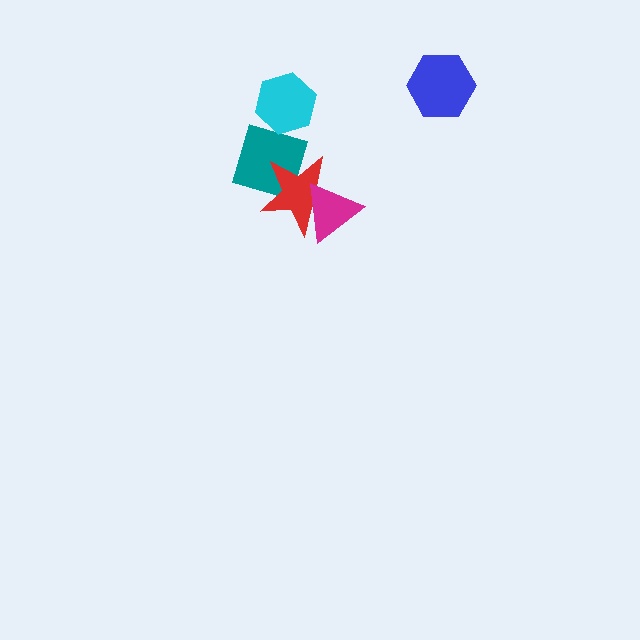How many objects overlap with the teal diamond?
2 objects overlap with the teal diamond.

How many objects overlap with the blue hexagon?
0 objects overlap with the blue hexagon.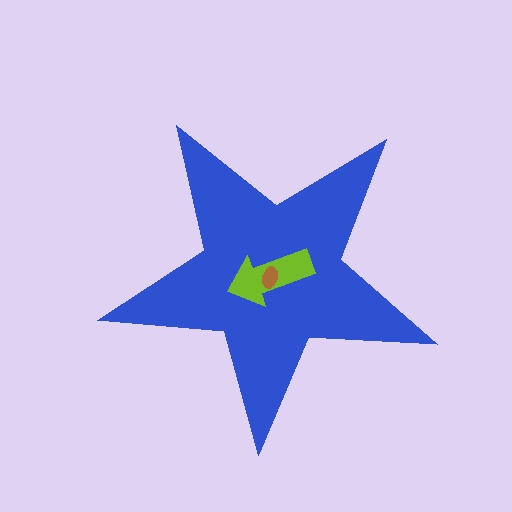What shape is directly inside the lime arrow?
The brown ellipse.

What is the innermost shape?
The brown ellipse.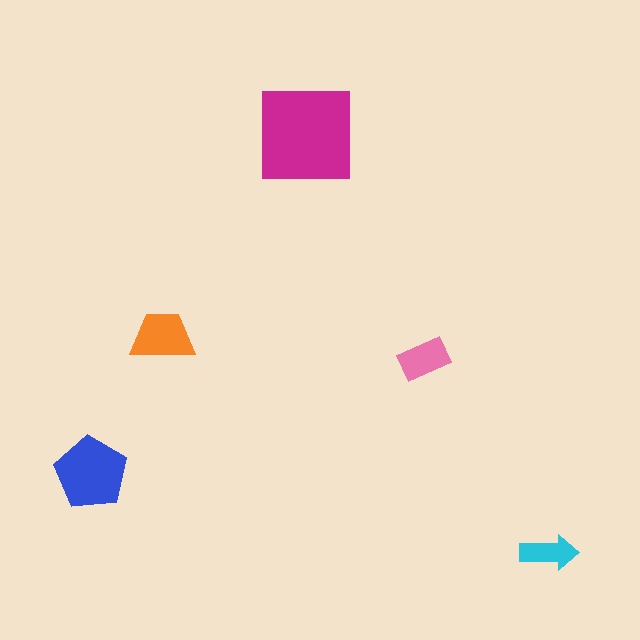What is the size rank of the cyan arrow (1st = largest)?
5th.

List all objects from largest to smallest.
The magenta square, the blue pentagon, the orange trapezoid, the pink rectangle, the cyan arrow.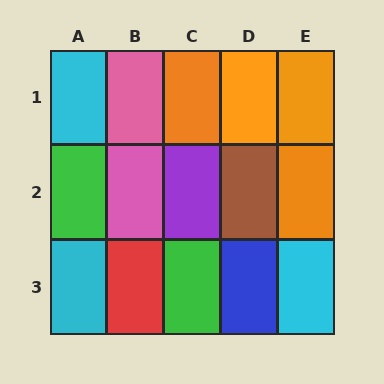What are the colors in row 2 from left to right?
Green, pink, purple, brown, orange.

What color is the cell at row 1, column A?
Cyan.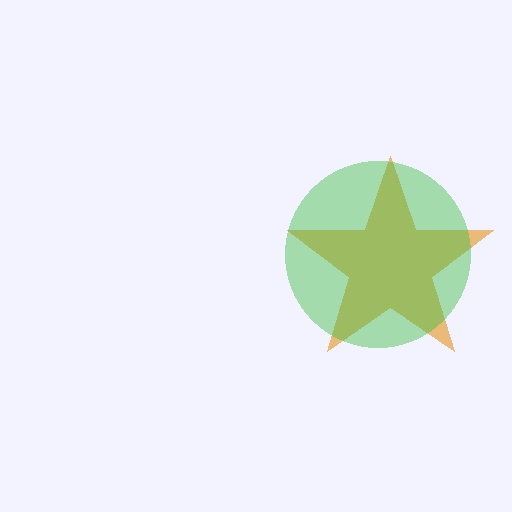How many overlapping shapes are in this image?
There are 2 overlapping shapes in the image.